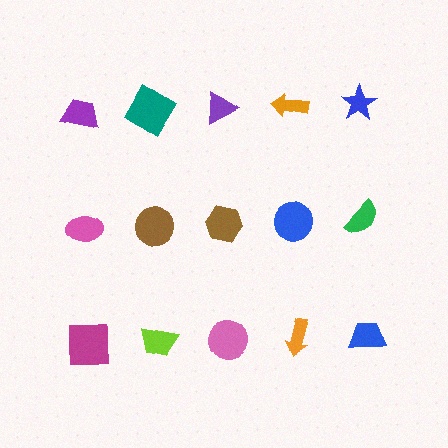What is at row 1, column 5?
A blue star.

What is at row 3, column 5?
A blue trapezoid.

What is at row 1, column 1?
A purple trapezoid.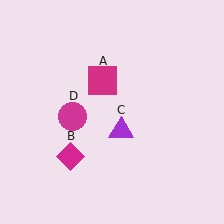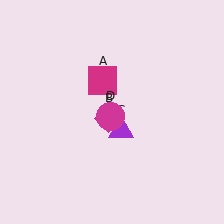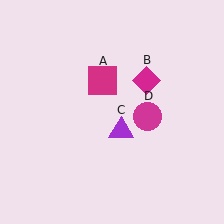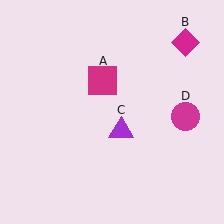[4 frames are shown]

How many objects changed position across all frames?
2 objects changed position: magenta diamond (object B), magenta circle (object D).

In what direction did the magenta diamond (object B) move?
The magenta diamond (object B) moved up and to the right.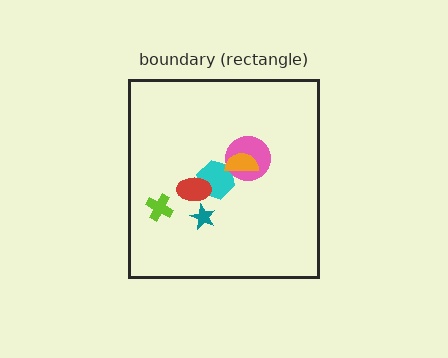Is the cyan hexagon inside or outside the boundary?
Inside.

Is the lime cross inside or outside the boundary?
Inside.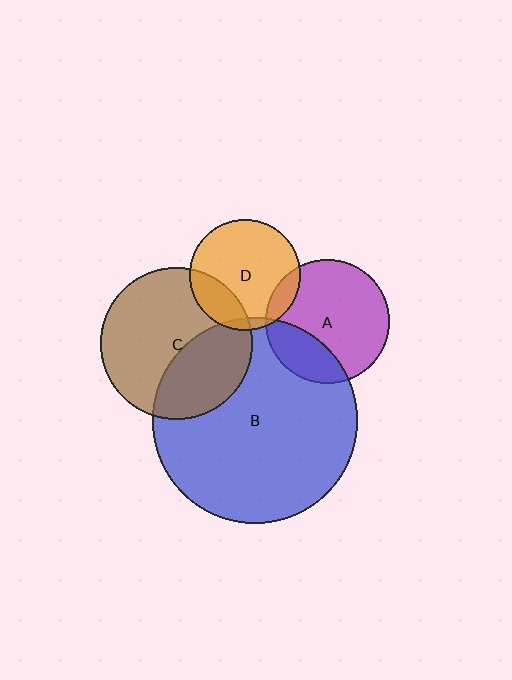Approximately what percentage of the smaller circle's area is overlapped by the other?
Approximately 5%.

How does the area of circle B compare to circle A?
Approximately 2.8 times.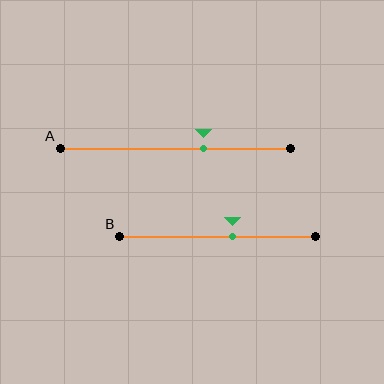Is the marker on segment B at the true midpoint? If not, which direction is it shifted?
No, the marker on segment B is shifted to the right by about 7% of the segment length.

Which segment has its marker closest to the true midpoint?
Segment B has its marker closest to the true midpoint.